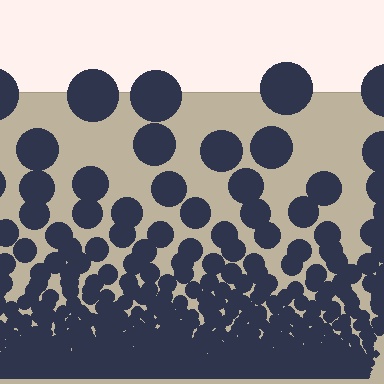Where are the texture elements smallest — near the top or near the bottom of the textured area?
Near the bottom.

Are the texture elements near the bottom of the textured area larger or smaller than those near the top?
Smaller. The gradient is inverted — elements near the bottom are smaller and denser.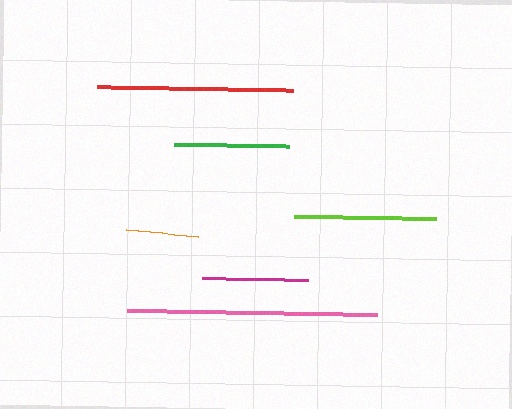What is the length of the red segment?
The red segment is approximately 197 pixels long.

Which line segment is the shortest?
The orange line is the shortest at approximately 73 pixels.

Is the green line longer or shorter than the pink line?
The pink line is longer than the green line.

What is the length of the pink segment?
The pink segment is approximately 250 pixels long.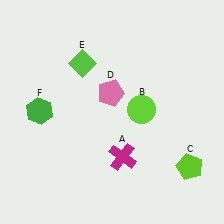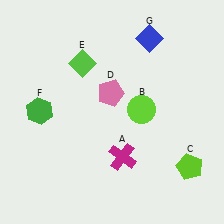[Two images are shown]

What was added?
A blue diamond (G) was added in Image 2.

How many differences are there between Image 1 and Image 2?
There is 1 difference between the two images.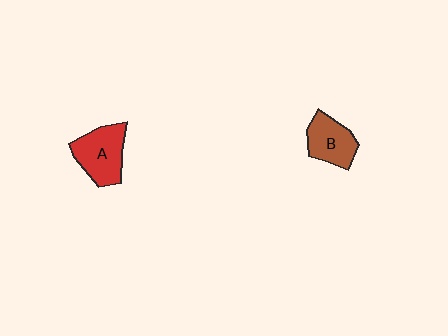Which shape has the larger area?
Shape A (red).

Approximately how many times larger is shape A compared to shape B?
Approximately 1.2 times.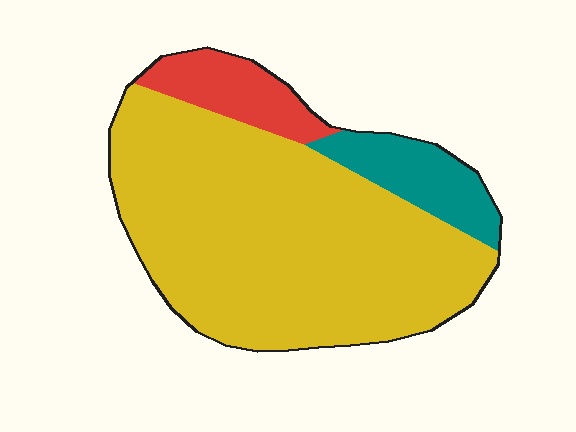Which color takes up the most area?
Yellow, at roughly 75%.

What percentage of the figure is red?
Red covers roughly 10% of the figure.